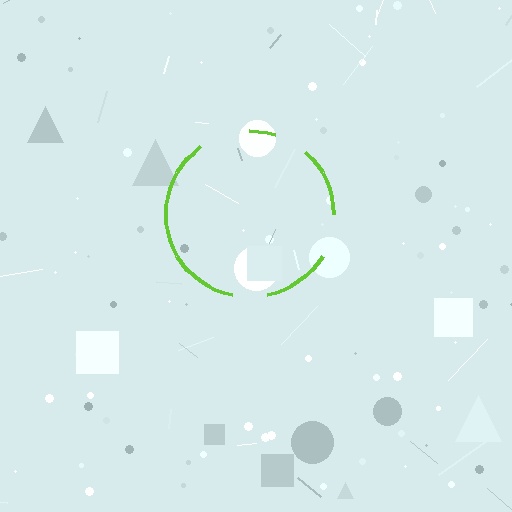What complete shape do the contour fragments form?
The contour fragments form a circle.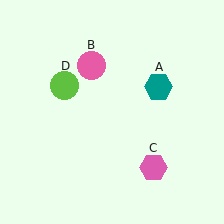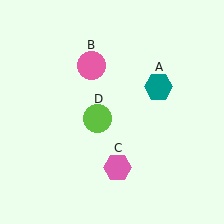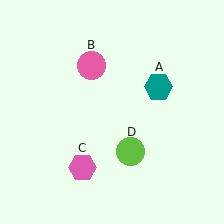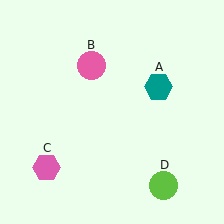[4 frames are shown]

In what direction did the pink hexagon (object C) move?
The pink hexagon (object C) moved left.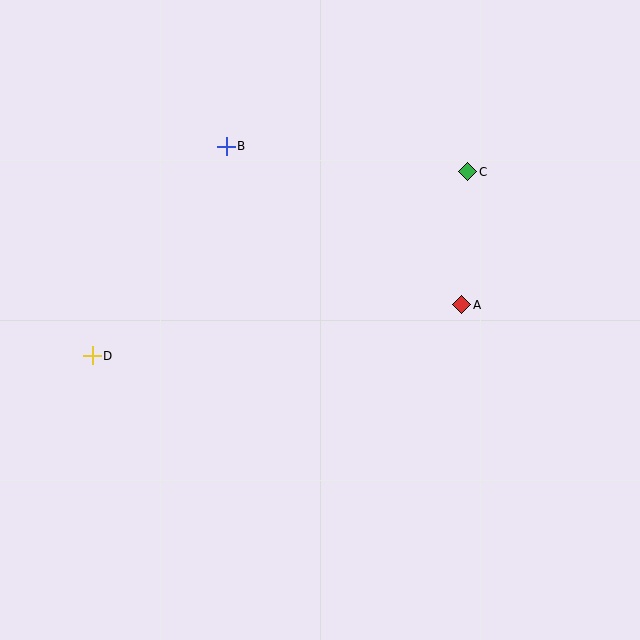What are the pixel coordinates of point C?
Point C is at (468, 172).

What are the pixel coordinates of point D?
Point D is at (92, 356).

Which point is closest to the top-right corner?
Point C is closest to the top-right corner.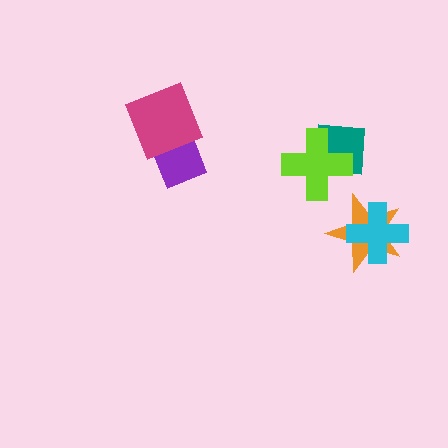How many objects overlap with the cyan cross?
1 object overlaps with the cyan cross.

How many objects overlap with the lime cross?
1 object overlaps with the lime cross.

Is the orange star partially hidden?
Yes, it is partially covered by another shape.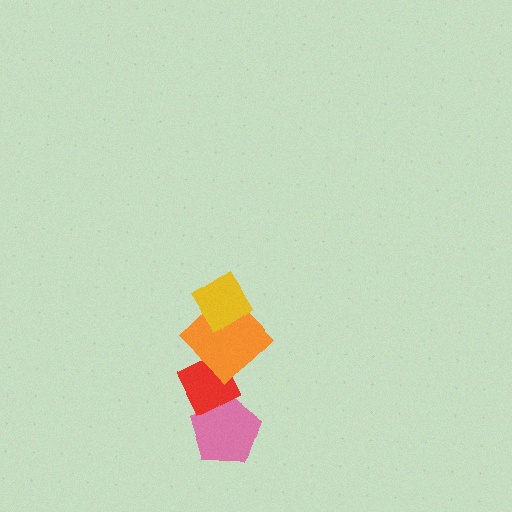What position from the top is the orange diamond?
The orange diamond is 2nd from the top.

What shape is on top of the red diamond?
The orange diamond is on top of the red diamond.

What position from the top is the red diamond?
The red diamond is 3rd from the top.